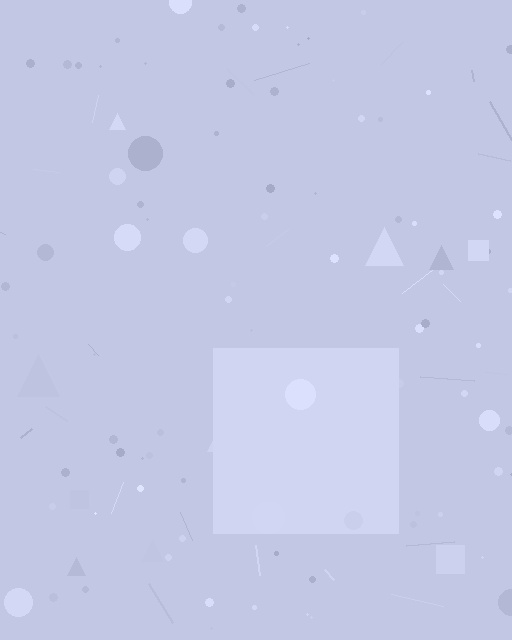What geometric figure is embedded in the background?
A square is embedded in the background.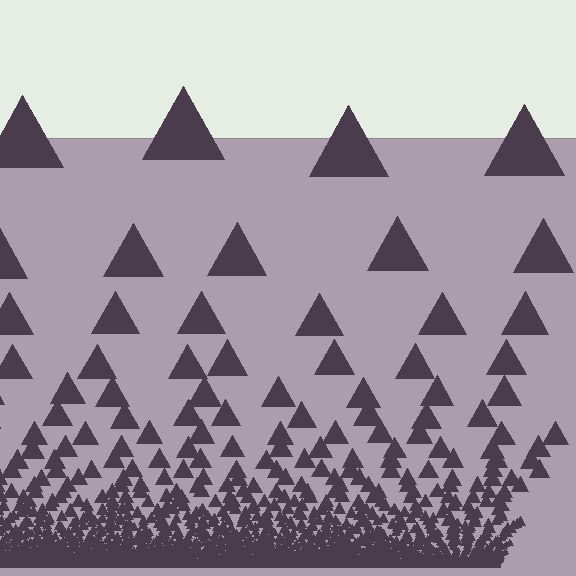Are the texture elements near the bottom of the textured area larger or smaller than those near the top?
Smaller. The gradient is inverted — elements near the bottom are smaller and denser.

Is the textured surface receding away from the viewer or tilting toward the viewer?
The surface appears to tilt toward the viewer. Texture elements get larger and sparser toward the top.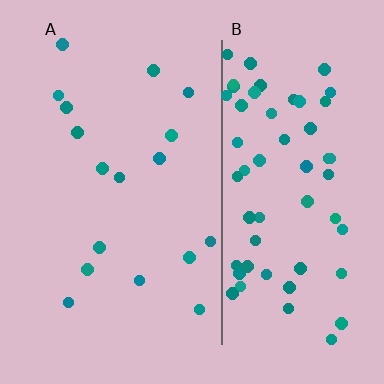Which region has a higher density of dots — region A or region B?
B (the right).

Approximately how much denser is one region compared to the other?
Approximately 3.7× — region B over region A.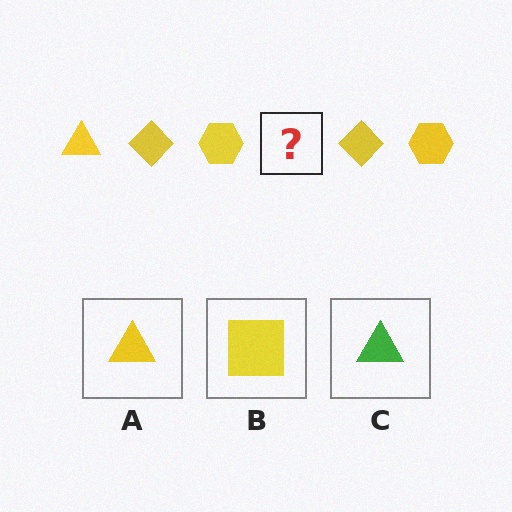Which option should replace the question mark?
Option A.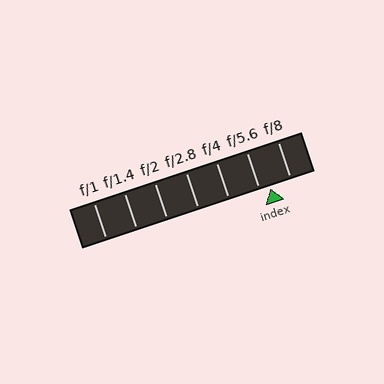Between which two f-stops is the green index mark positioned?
The index mark is between f/5.6 and f/8.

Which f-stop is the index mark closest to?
The index mark is closest to f/5.6.